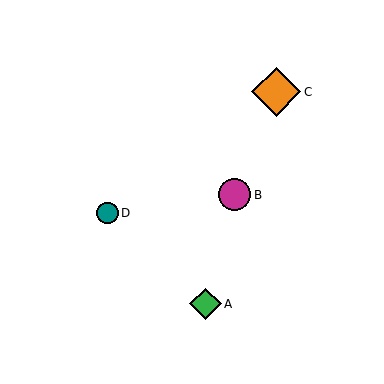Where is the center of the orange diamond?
The center of the orange diamond is at (276, 92).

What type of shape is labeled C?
Shape C is an orange diamond.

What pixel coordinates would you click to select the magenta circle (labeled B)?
Click at (235, 195) to select the magenta circle B.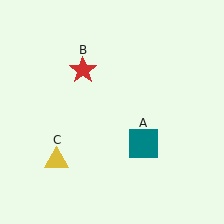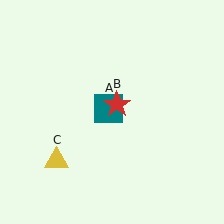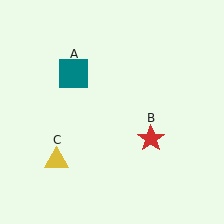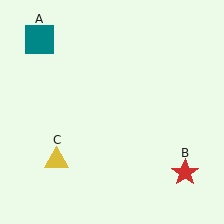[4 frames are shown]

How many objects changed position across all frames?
2 objects changed position: teal square (object A), red star (object B).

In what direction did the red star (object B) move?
The red star (object B) moved down and to the right.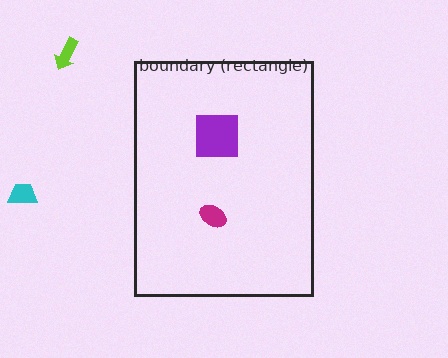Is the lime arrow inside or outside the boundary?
Outside.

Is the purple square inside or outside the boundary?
Inside.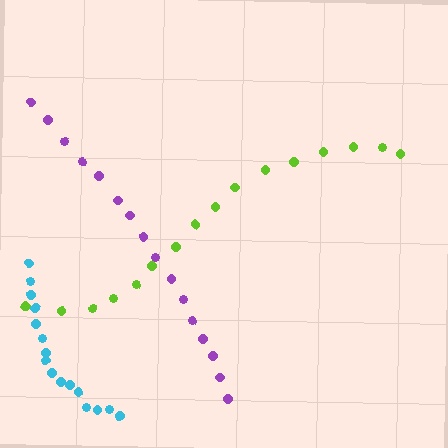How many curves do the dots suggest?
There are 3 distinct paths.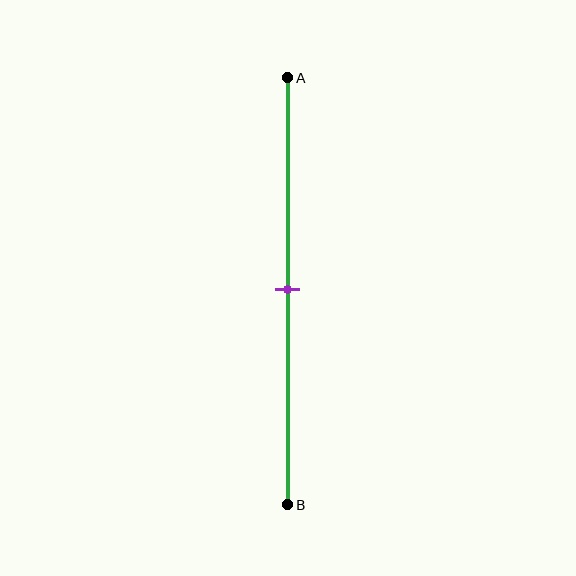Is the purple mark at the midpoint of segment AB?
Yes, the mark is approximately at the midpoint.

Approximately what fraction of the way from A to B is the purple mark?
The purple mark is approximately 50% of the way from A to B.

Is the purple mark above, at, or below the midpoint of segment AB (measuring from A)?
The purple mark is approximately at the midpoint of segment AB.